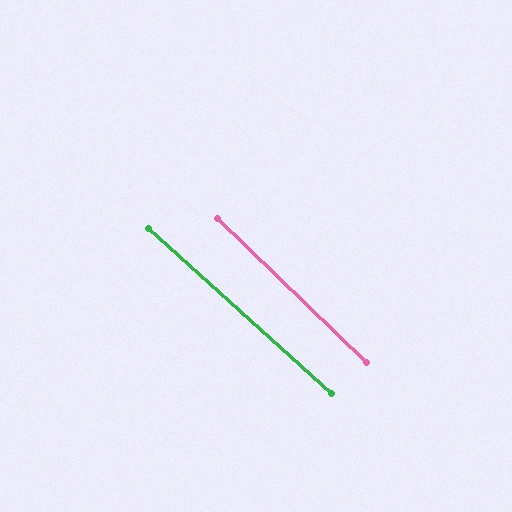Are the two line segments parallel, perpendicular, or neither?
Parallel — their directions differ by only 1.9°.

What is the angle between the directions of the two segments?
Approximately 2 degrees.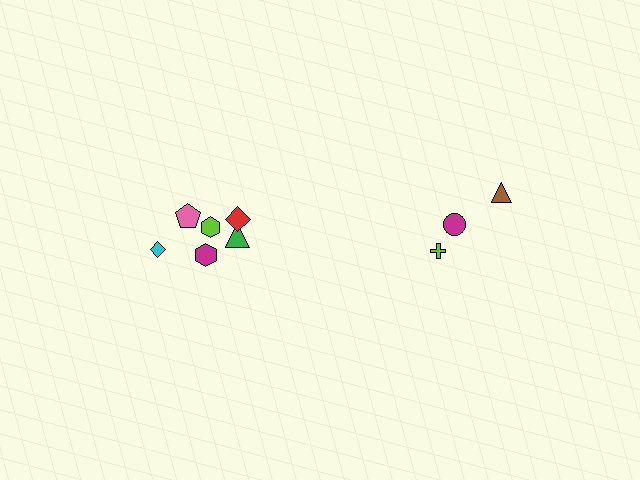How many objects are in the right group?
There are 3 objects.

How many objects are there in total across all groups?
There are 9 objects.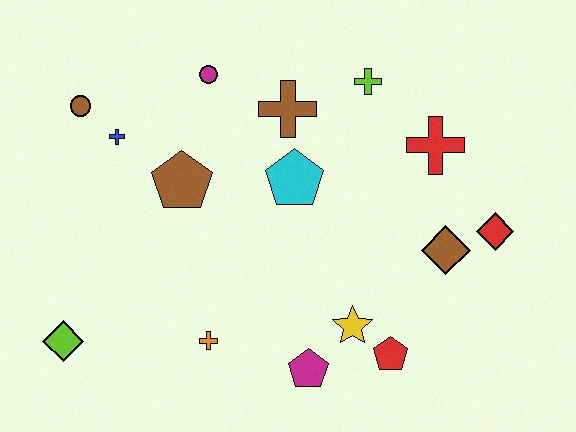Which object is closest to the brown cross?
The cyan pentagon is closest to the brown cross.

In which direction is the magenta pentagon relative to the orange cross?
The magenta pentagon is to the right of the orange cross.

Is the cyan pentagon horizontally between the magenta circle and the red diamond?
Yes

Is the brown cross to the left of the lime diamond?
No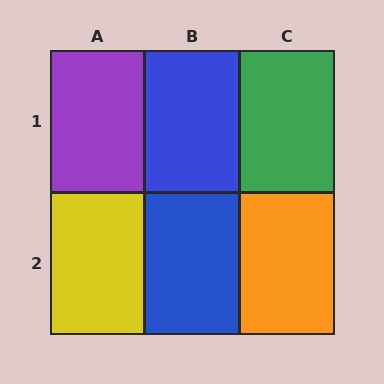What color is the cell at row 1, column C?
Green.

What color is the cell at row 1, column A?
Purple.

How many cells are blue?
2 cells are blue.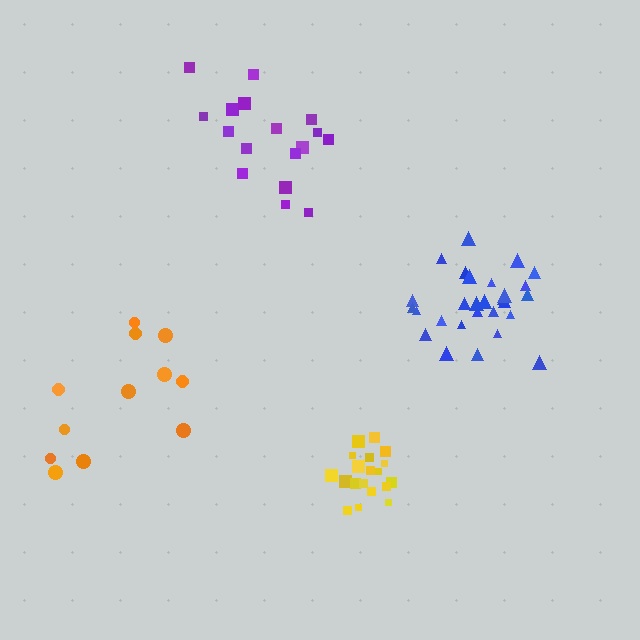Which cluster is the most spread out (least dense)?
Orange.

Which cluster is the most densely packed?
Yellow.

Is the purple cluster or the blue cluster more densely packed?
Blue.